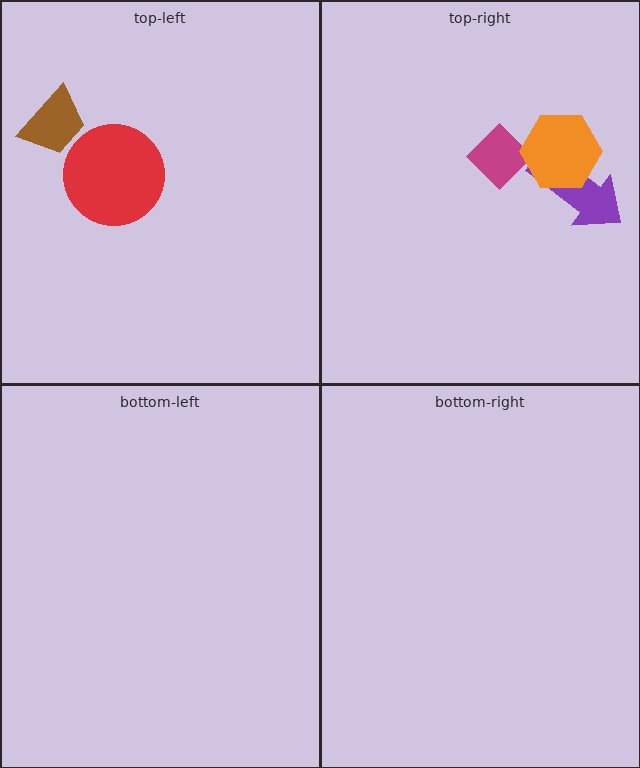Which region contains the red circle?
The top-left region.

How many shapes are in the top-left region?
2.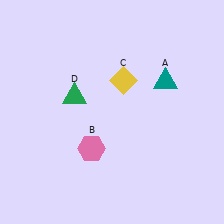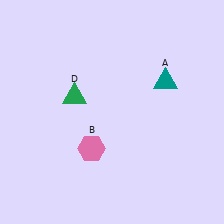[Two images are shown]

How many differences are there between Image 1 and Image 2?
There is 1 difference between the two images.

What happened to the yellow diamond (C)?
The yellow diamond (C) was removed in Image 2. It was in the top-right area of Image 1.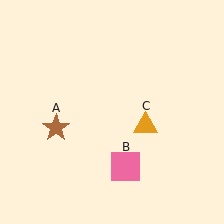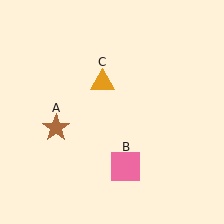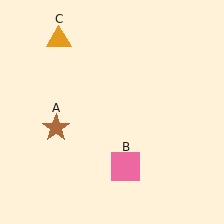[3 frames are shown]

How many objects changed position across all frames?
1 object changed position: orange triangle (object C).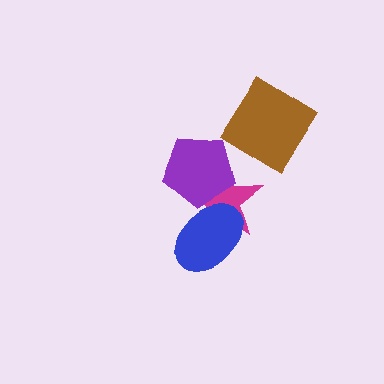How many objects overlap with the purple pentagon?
2 objects overlap with the purple pentagon.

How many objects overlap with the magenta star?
2 objects overlap with the magenta star.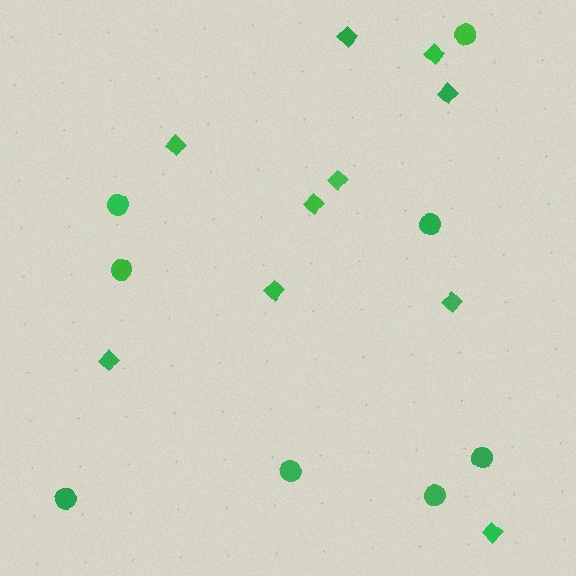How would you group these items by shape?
There are 2 groups: one group of diamonds (10) and one group of circles (8).